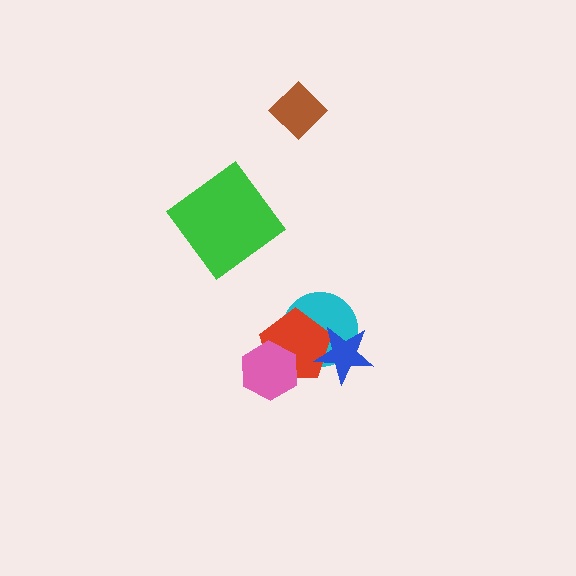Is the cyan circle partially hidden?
Yes, it is partially covered by another shape.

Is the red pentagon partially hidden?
Yes, it is partially covered by another shape.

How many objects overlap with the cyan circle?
2 objects overlap with the cyan circle.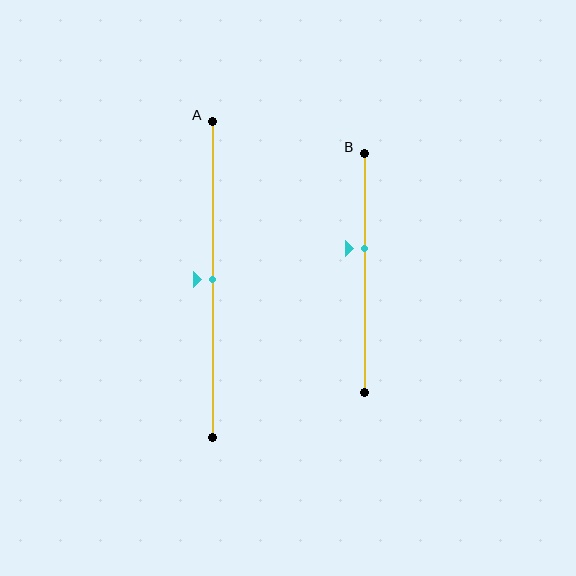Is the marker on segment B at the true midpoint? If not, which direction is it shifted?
No, the marker on segment B is shifted upward by about 10% of the segment length.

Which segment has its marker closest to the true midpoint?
Segment A has its marker closest to the true midpoint.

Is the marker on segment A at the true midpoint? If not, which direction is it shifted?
Yes, the marker on segment A is at the true midpoint.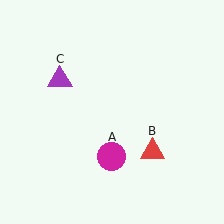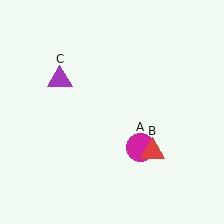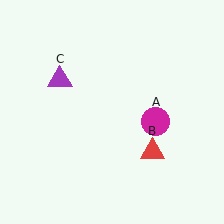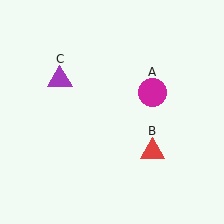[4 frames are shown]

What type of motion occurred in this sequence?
The magenta circle (object A) rotated counterclockwise around the center of the scene.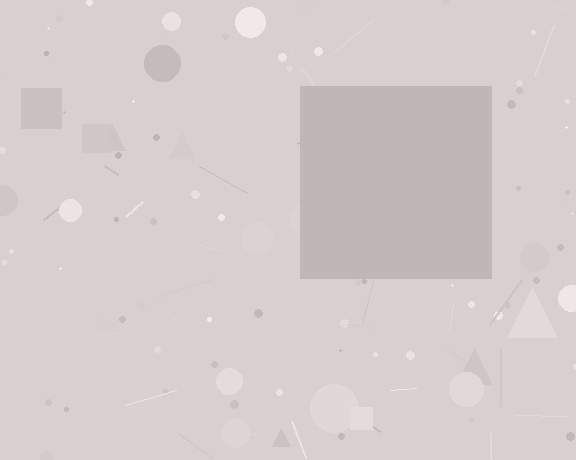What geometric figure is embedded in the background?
A square is embedded in the background.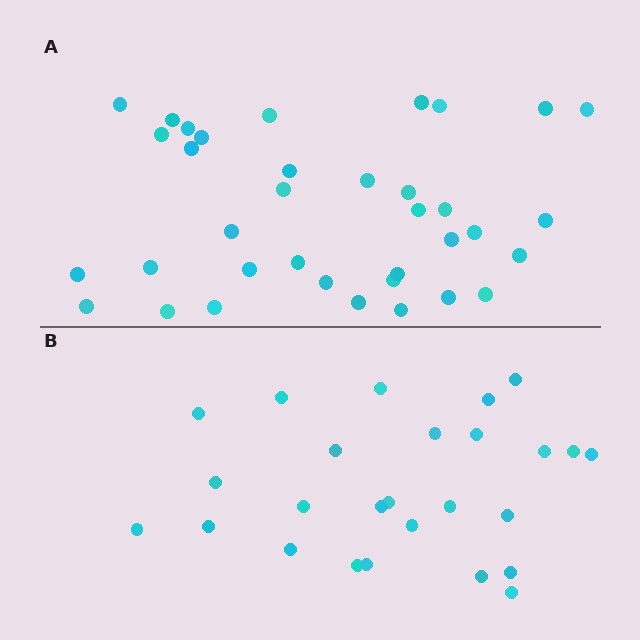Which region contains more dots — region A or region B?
Region A (the top region) has more dots.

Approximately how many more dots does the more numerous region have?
Region A has roughly 10 or so more dots than region B.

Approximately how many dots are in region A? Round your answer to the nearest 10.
About 40 dots. (The exact count is 36, which rounds to 40.)